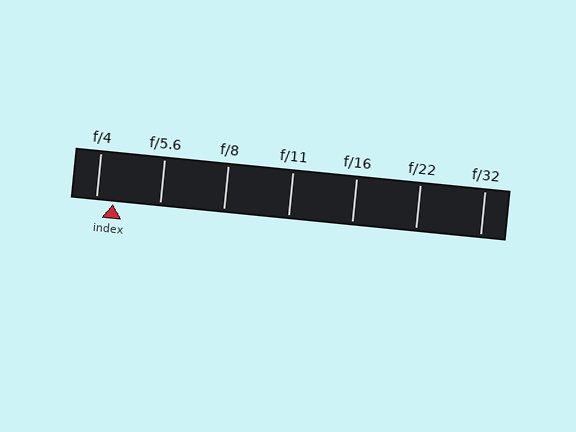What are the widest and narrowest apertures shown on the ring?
The widest aperture shown is f/4 and the narrowest is f/32.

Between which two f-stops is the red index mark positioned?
The index mark is between f/4 and f/5.6.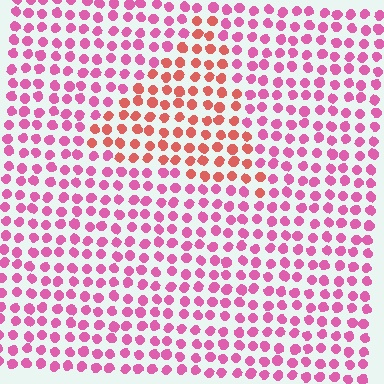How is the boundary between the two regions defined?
The boundary is defined purely by a slight shift in hue (about 38 degrees). Spacing, size, and orientation are identical on both sides.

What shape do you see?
I see a triangle.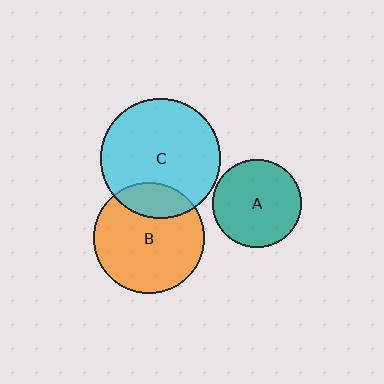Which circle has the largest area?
Circle C (cyan).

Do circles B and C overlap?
Yes.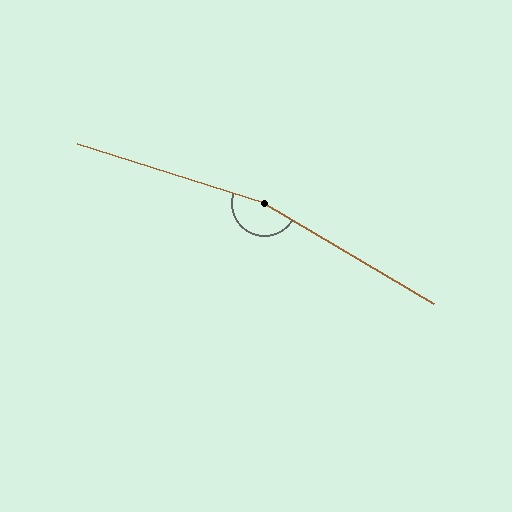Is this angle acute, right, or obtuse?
It is obtuse.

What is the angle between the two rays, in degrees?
Approximately 167 degrees.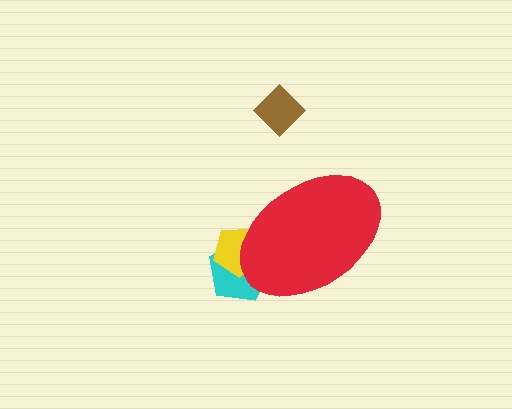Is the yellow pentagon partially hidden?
Yes, the yellow pentagon is partially hidden behind the red ellipse.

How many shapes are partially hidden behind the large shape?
2 shapes are partially hidden.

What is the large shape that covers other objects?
A red ellipse.